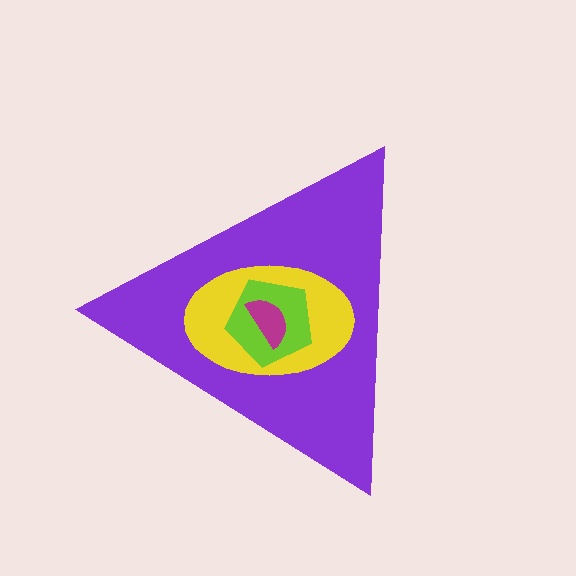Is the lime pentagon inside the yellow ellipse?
Yes.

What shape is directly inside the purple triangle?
The yellow ellipse.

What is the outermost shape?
The purple triangle.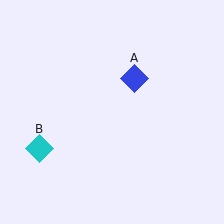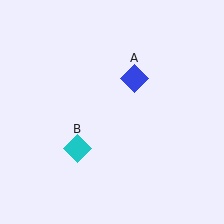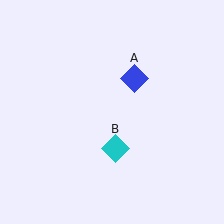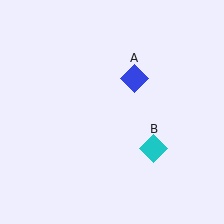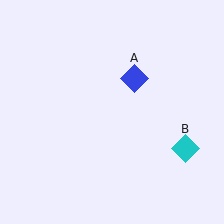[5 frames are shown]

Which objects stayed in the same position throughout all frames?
Blue diamond (object A) remained stationary.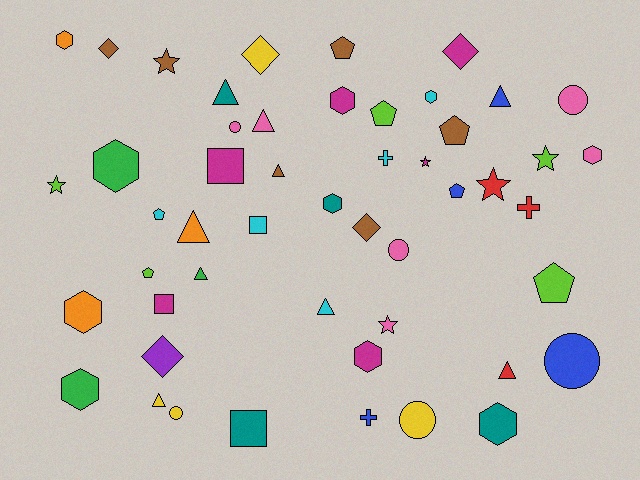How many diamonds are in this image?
There are 5 diamonds.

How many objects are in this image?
There are 50 objects.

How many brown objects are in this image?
There are 6 brown objects.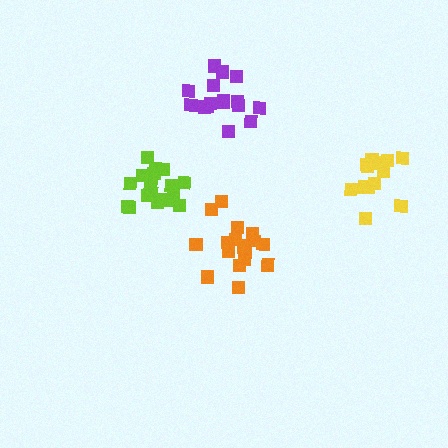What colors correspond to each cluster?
The clusters are colored: yellow, orange, lime, purple.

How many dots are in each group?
Group 1: 14 dots, Group 2: 17 dots, Group 3: 19 dots, Group 4: 16 dots (66 total).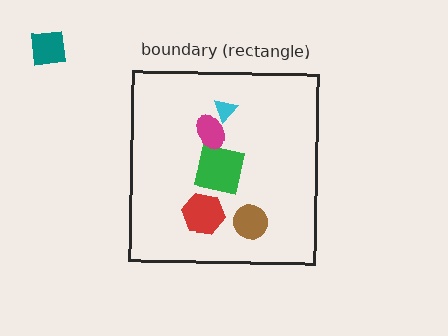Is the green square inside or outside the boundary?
Inside.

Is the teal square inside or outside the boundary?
Outside.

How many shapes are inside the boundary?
5 inside, 1 outside.